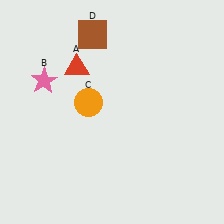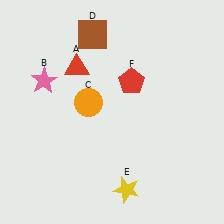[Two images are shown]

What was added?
A yellow star (E), a red pentagon (F) were added in Image 2.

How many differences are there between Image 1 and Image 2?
There are 2 differences between the two images.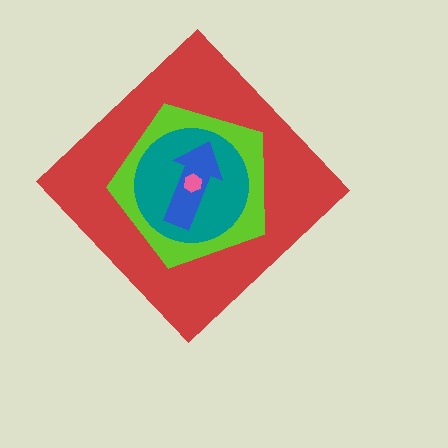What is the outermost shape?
The red diamond.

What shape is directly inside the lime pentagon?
The teal circle.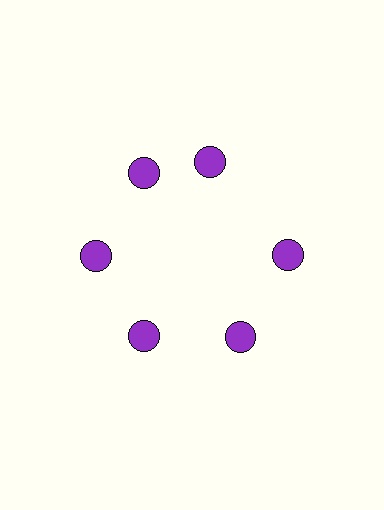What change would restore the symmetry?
The symmetry would be restored by rotating it back into even spacing with its neighbors so that all 6 circles sit at equal angles and equal distance from the center.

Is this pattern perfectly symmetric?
No. The 6 purple circles are arranged in a ring, but one element near the 1 o'clock position is rotated out of alignment along the ring, breaking the 6-fold rotational symmetry.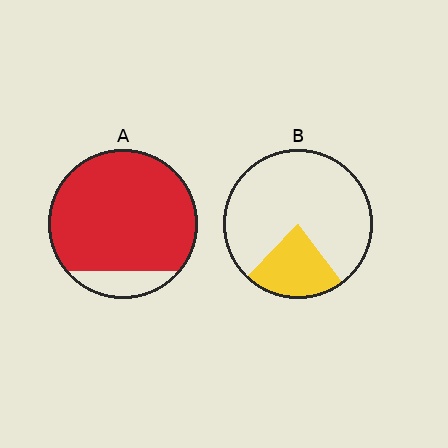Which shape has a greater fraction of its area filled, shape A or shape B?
Shape A.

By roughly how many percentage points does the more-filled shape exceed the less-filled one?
By roughly 65 percentage points (A over B).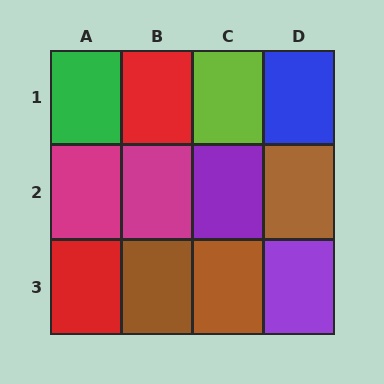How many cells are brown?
3 cells are brown.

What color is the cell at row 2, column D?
Brown.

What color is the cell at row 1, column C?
Lime.